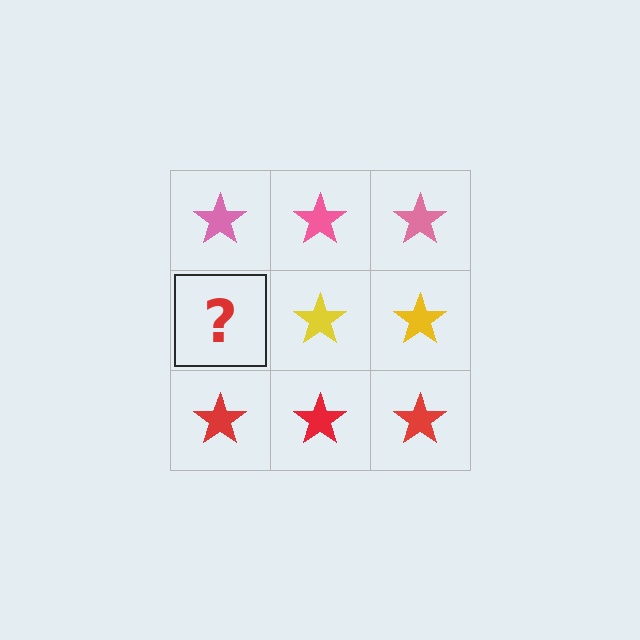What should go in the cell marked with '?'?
The missing cell should contain a yellow star.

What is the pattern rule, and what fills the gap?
The rule is that each row has a consistent color. The gap should be filled with a yellow star.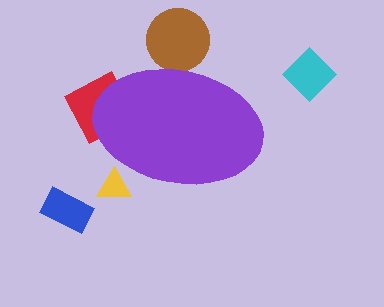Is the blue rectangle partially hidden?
No, the blue rectangle is fully visible.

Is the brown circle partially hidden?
Yes, the brown circle is partially hidden behind the purple ellipse.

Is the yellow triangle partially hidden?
Yes, the yellow triangle is partially hidden behind the purple ellipse.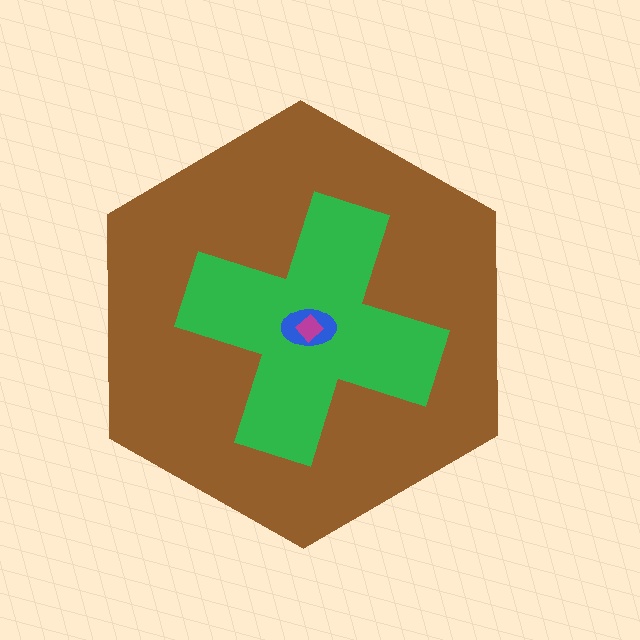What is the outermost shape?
The brown hexagon.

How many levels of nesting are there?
4.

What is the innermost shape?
The magenta diamond.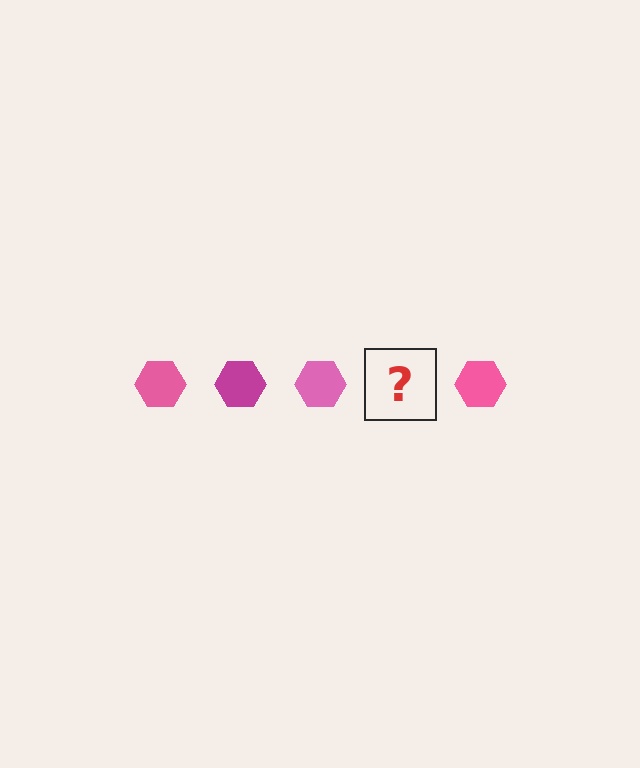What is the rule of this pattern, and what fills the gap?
The rule is that the pattern cycles through pink, magenta hexagons. The gap should be filled with a magenta hexagon.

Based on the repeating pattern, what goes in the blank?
The blank should be a magenta hexagon.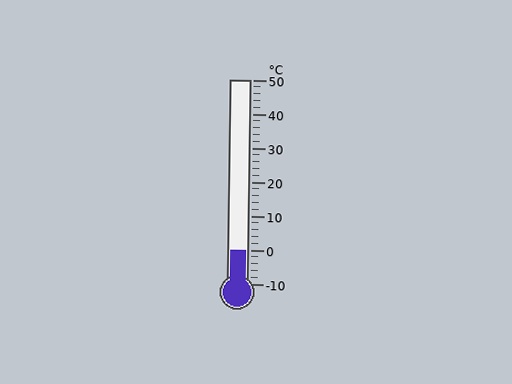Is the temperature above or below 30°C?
The temperature is below 30°C.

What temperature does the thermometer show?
The thermometer shows approximately 0°C.